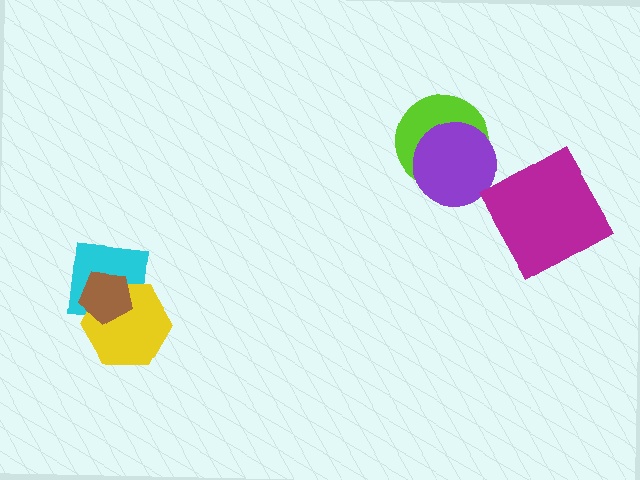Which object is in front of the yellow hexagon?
The brown pentagon is in front of the yellow hexagon.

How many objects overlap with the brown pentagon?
2 objects overlap with the brown pentagon.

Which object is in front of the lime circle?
The purple circle is in front of the lime circle.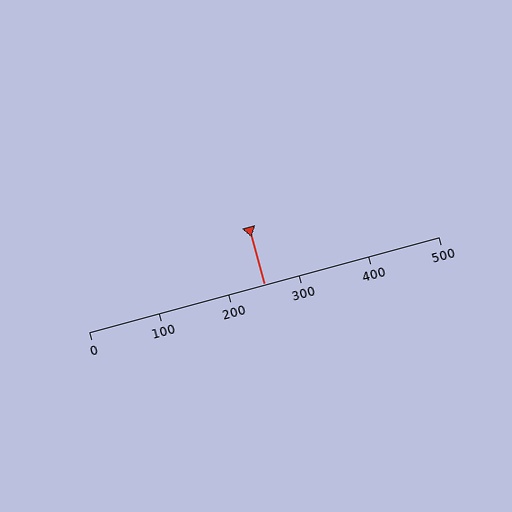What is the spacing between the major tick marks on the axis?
The major ticks are spaced 100 apart.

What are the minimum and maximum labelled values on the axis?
The axis runs from 0 to 500.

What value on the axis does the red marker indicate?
The marker indicates approximately 250.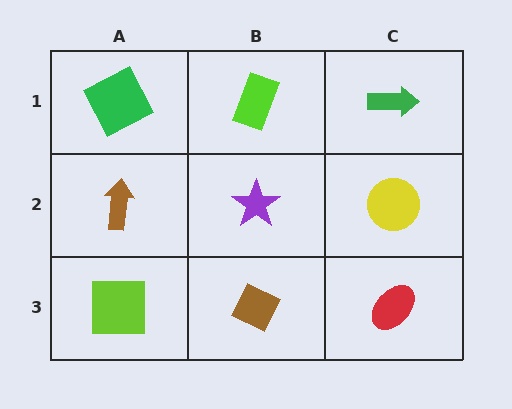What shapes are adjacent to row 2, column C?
A green arrow (row 1, column C), a red ellipse (row 3, column C), a purple star (row 2, column B).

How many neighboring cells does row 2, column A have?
3.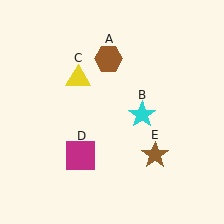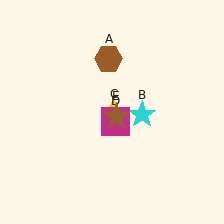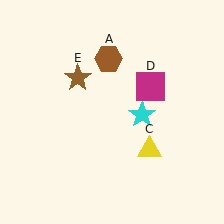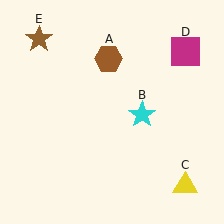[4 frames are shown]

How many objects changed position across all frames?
3 objects changed position: yellow triangle (object C), magenta square (object D), brown star (object E).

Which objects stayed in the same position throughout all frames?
Brown hexagon (object A) and cyan star (object B) remained stationary.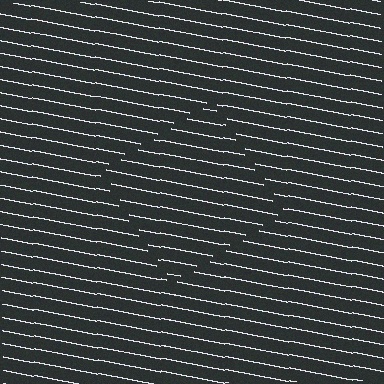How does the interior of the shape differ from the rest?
The interior of the shape contains the same grating, shifted by half a period — the contour is defined by the phase discontinuity where line-ends from the inner and outer gratings abut.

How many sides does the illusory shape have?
4 sides — the line-ends trace a square.